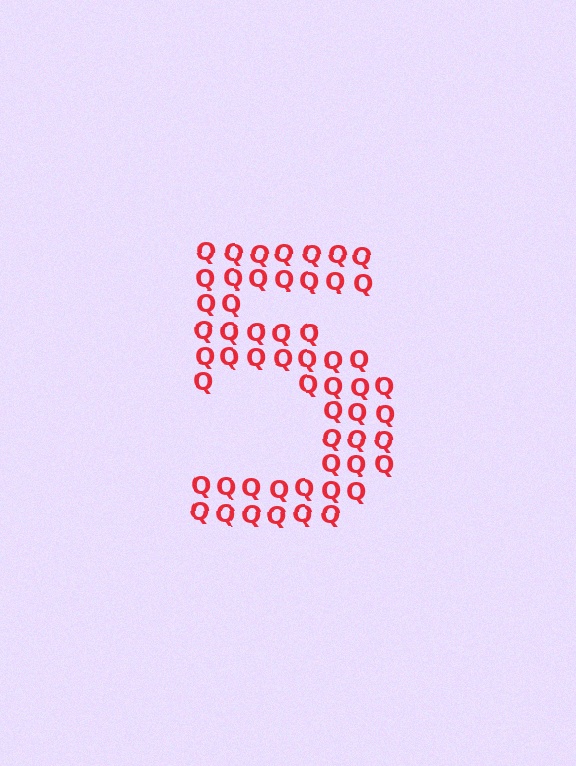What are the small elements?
The small elements are letter Q's.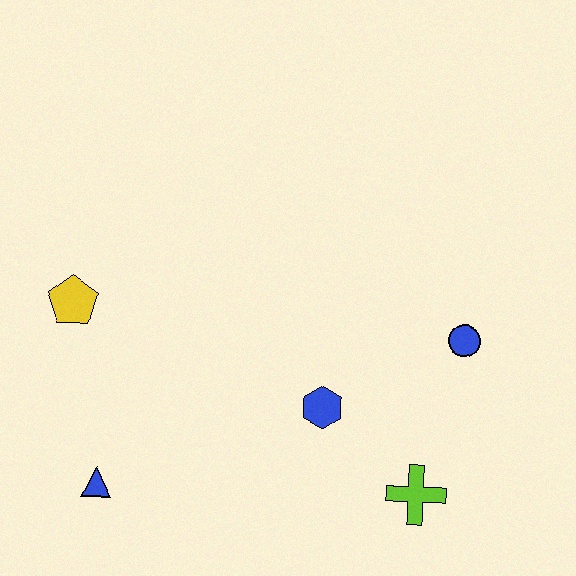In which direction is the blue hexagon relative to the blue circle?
The blue hexagon is to the left of the blue circle.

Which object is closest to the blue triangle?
The yellow pentagon is closest to the blue triangle.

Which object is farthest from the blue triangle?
The blue circle is farthest from the blue triangle.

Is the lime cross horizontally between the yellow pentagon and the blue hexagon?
No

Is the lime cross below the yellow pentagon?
Yes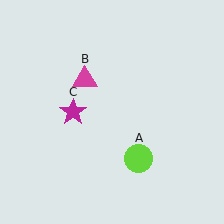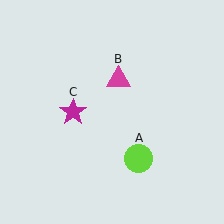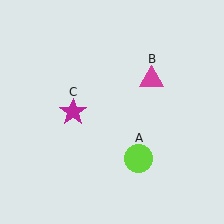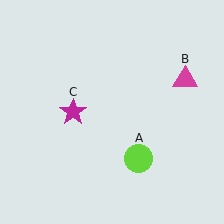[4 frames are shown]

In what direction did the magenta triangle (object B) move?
The magenta triangle (object B) moved right.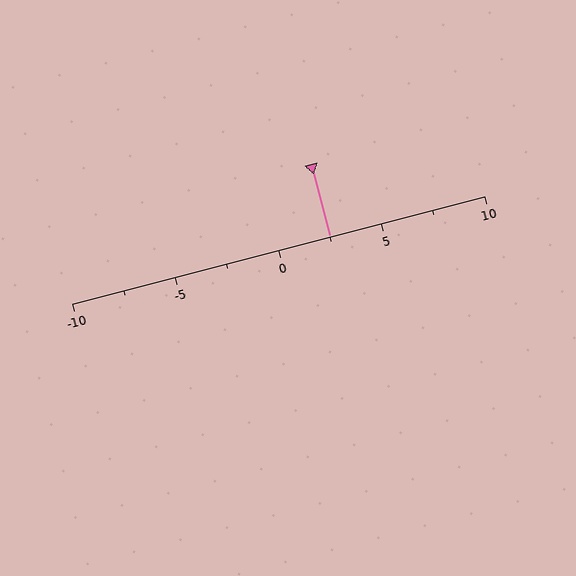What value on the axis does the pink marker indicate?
The marker indicates approximately 2.5.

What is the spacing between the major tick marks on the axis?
The major ticks are spaced 5 apart.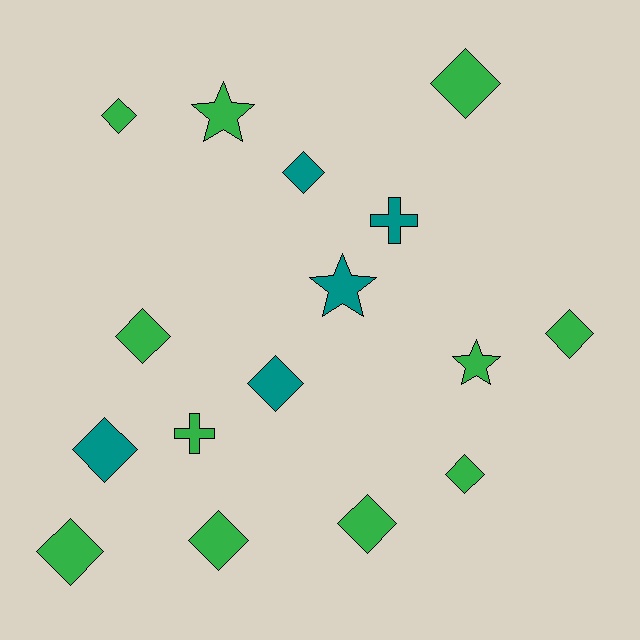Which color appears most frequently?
Green, with 11 objects.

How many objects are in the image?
There are 16 objects.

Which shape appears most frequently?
Diamond, with 11 objects.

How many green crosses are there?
There is 1 green cross.